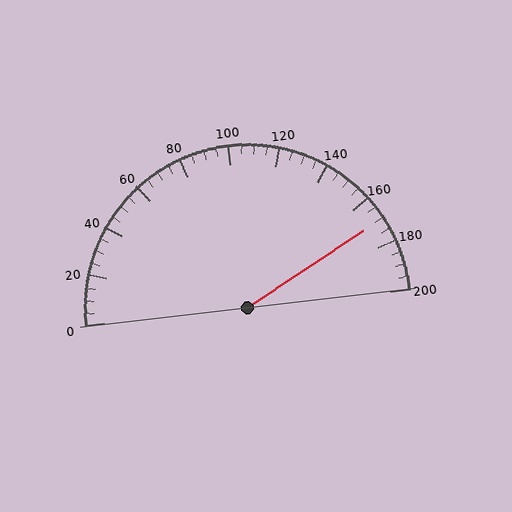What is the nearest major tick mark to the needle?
The nearest major tick mark is 160.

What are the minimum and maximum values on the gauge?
The gauge ranges from 0 to 200.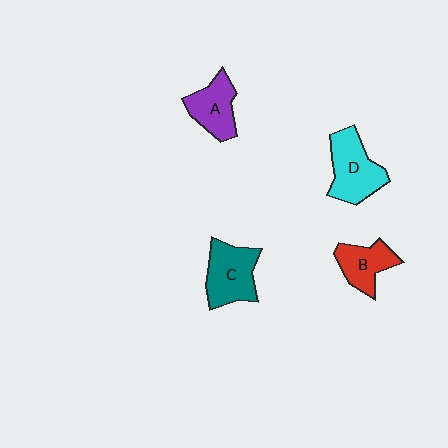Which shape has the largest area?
Shape D (cyan).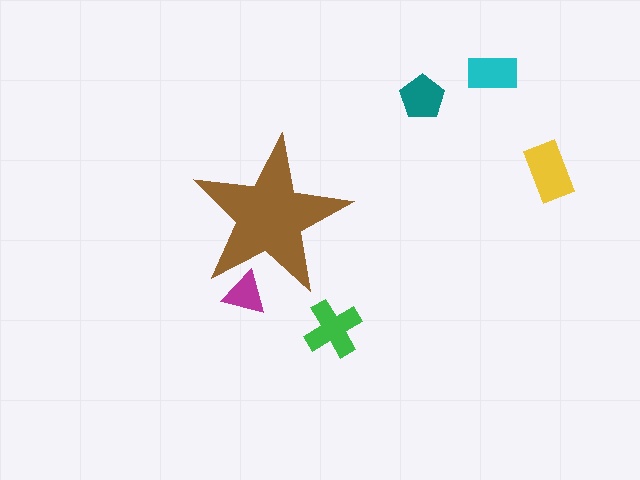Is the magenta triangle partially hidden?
Yes, the magenta triangle is partially hidden behind the brown star.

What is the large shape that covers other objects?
A brown star.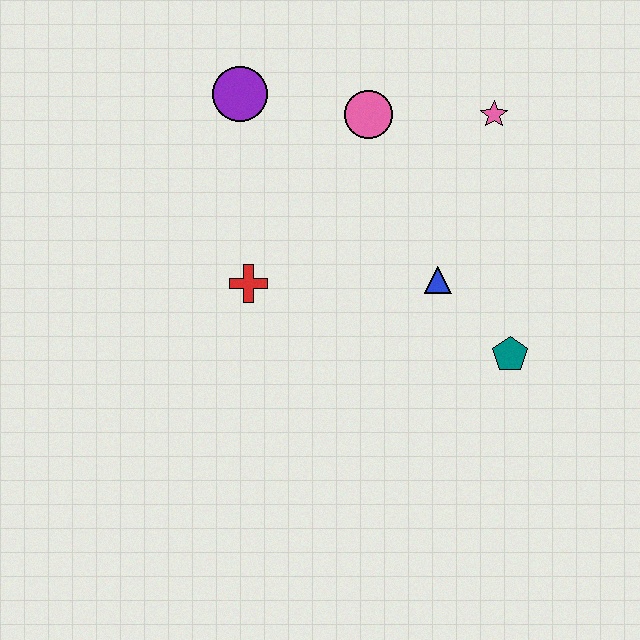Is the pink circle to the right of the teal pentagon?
No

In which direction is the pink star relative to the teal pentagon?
The pink star is above the teal pentagon.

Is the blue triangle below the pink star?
Yes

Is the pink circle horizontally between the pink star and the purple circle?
Yes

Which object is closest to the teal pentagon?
The blue triangle is closest to the teal pentagon.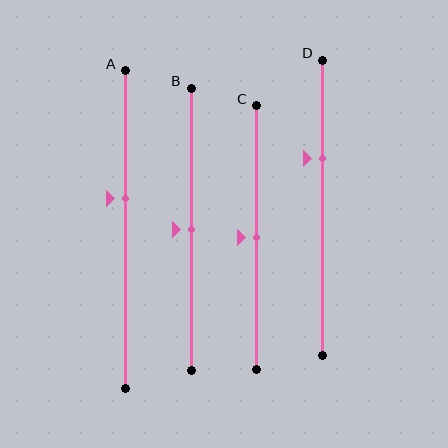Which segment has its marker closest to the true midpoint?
Segment B has its marker closest to the true midpoint.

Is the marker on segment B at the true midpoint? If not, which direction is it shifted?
Yes, the marker on segment B is at the true midpoint.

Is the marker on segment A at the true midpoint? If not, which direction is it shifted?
No, the marker on segment A is shifted upward by about 10% of the segment length.